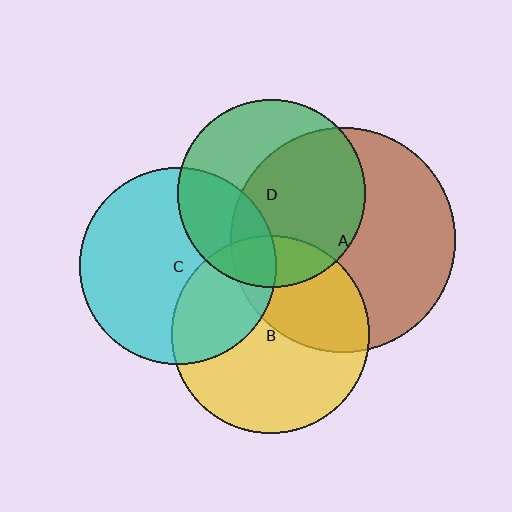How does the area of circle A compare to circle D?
Approximately 1.4 times.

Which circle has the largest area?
Circle A (brown).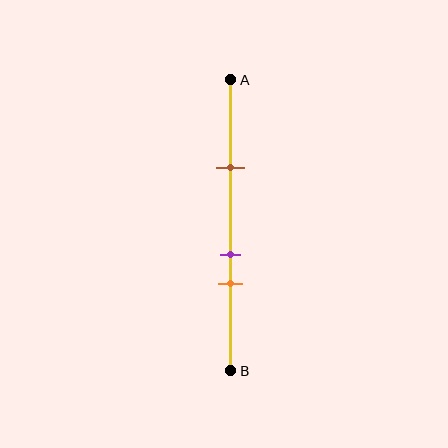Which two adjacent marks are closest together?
The purple and orange marks are the closest adjacent pair.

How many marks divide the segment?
There are 3 marks dividing the segment.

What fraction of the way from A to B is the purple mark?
The purple mark is approximately 60% (0.6) of the way from A to B.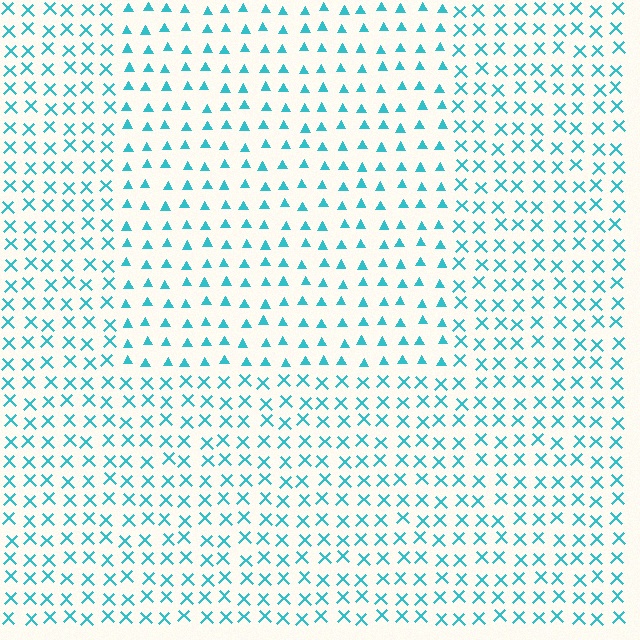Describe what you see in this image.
The image is filled with small cyan elements arranged in a uniform grid. A rectangle-shaped region contains triangles, while the surrounding area contains X marks. The boundary is defined purely by the change in element shape.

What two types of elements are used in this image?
The image uses triangles inside the rectangle region and X marks outside it.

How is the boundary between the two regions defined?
The boundary is defined by a change in element shape: triangles inside vs. X marks outside. All elements share the same color and spacing.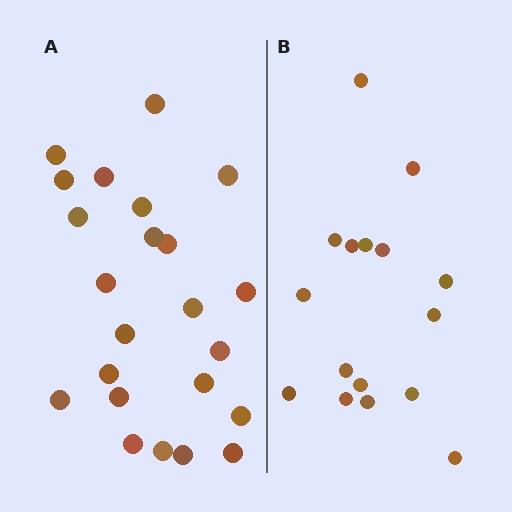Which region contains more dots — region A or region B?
Region A (the left region) has more dots.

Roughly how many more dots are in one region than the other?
Region A has roughly 8 or so more dots than region B.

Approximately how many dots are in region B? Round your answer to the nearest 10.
About 20 dots. (The exact count is 16, which rounds to 20.)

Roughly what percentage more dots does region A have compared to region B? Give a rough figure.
About 45% more.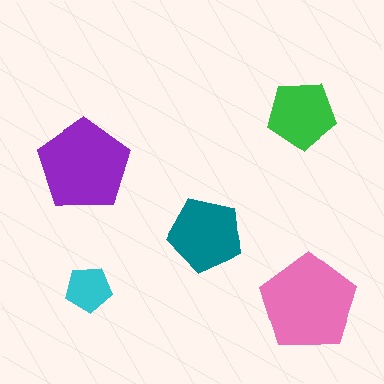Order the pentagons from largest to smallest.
the pink one, the purple one, the teal one, the green one, the cyan one.